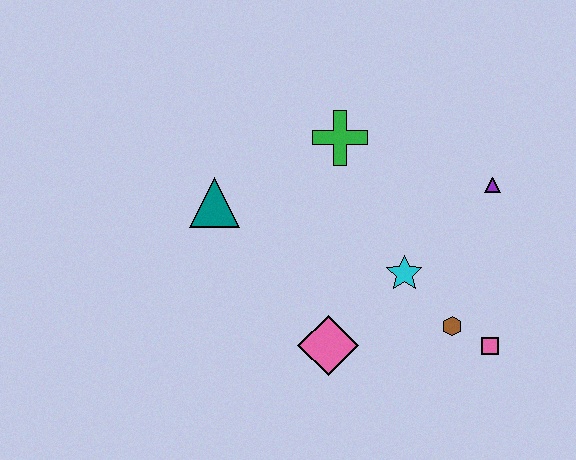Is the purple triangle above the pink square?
Yes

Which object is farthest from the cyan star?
The teal triangle is farthest from the cyan star.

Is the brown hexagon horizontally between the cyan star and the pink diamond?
No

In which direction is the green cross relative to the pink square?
The green cross is above the pink square.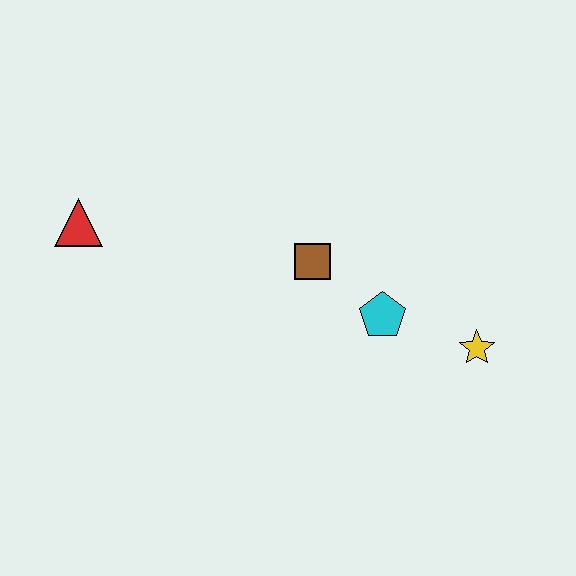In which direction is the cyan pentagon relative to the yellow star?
The cyan pentagon is to the left of the yellow star.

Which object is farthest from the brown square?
The red triangle is farthest from the brown square.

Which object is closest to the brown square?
The cyan pentagon is closest to the brown square.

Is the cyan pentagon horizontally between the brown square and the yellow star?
Yes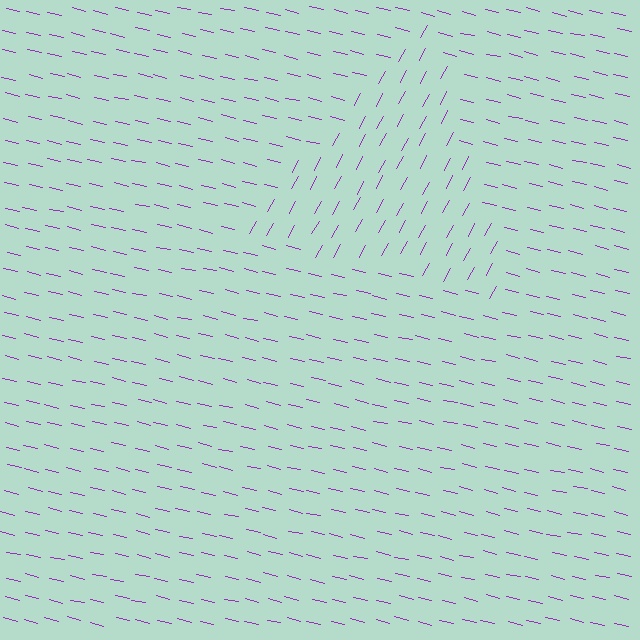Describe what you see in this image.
The image is filled with small purple line segments. A triangle region in the image has lines oriented differently from the surrounding lines, creating a visible texture boundary.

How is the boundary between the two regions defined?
The boundary is defined purely by a change in line orientation (approximately 75 degrees difference). All lines are the same color and thickness.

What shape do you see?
I see a triangle.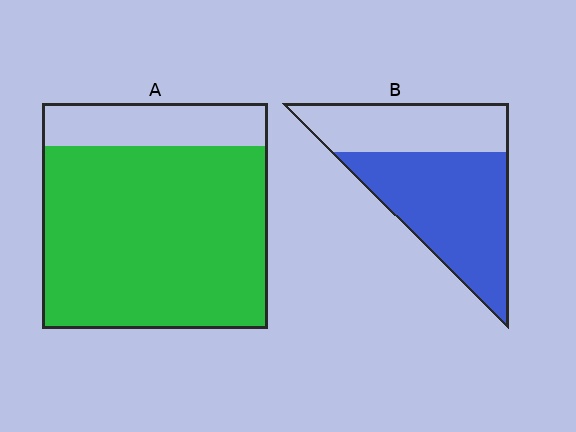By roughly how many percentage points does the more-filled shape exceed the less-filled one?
By roughly 20 percentage points (A over B).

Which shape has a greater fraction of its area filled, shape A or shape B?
Shape A.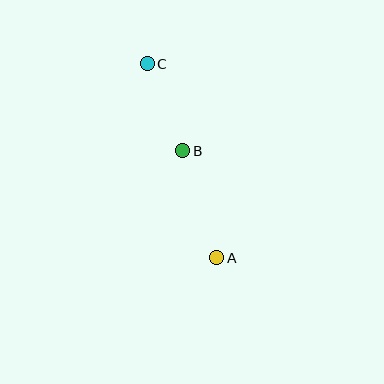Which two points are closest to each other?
Points B and C are closest to each other.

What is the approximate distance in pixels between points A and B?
The distance between A and B is approximately 112 pixels.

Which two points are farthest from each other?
Points A and C are farthest from each other.